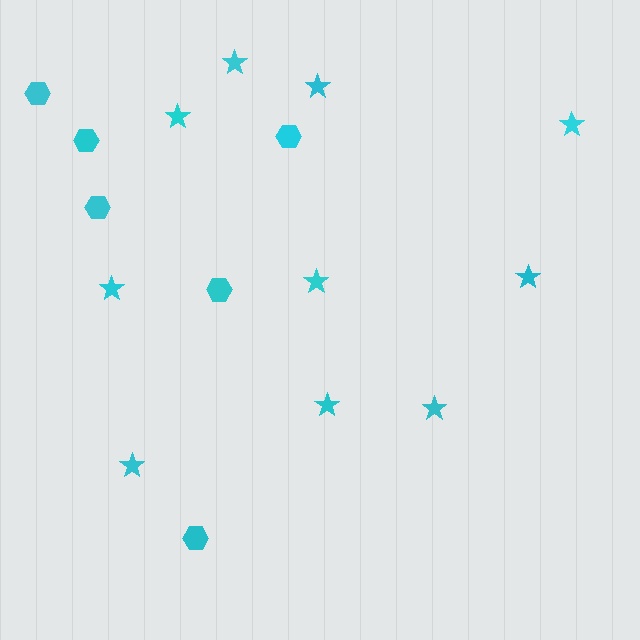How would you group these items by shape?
There are 2 groups: one group of stars (10) and one group of hexagons (6).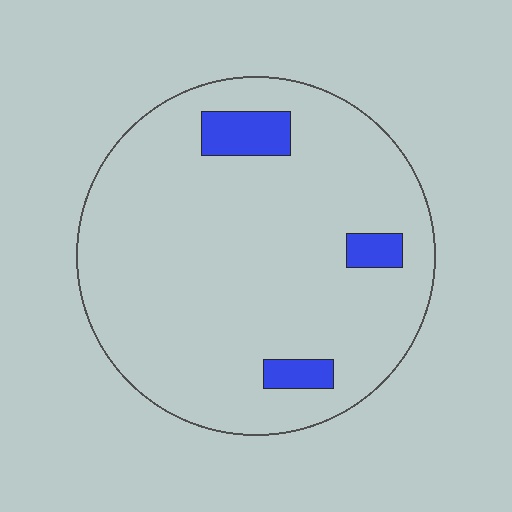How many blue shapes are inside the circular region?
3.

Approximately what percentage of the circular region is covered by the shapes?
Approximately 10%.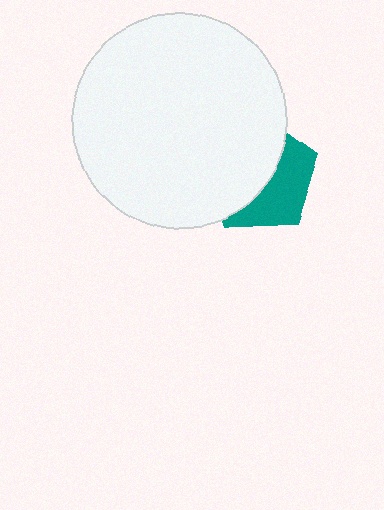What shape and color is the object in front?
The object in front is a white circle.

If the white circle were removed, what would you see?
You would see the complete teal pentagon.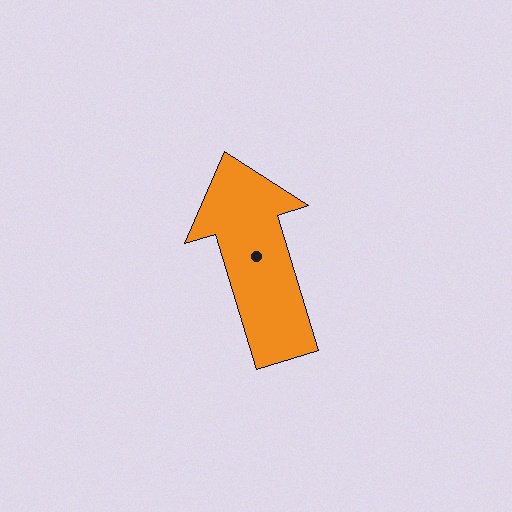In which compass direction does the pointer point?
North.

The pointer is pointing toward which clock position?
Roughly 11 o'clock.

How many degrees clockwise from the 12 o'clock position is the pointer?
Approximately 343 degrees.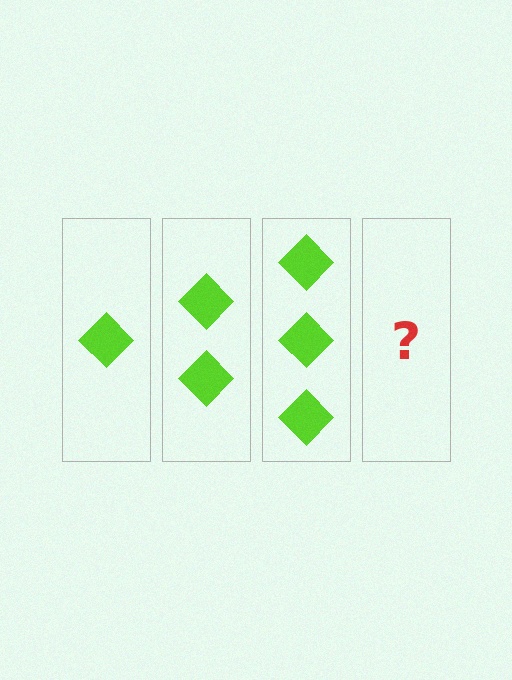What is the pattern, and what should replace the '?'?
The pattern is that each step adds one more diamond. The '?' should be 4 diamonds.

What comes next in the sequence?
The next element should be 4 diamonds.